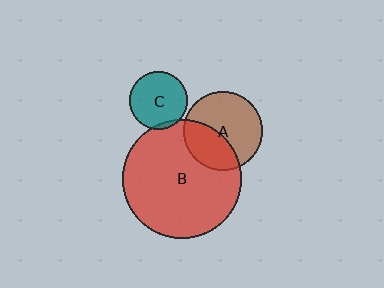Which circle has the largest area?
Circle B (red).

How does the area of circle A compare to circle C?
Approximately 1.9 times.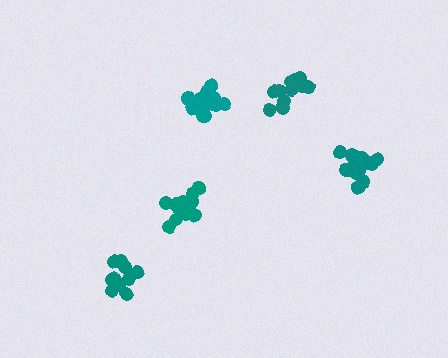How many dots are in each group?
Group 1: 17 dots, Group 2: 14 dots, Group 3: 12 dots, Group 4: 12 dots, Group 5: 13 dots (68 total).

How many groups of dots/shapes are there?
There are 5 groups.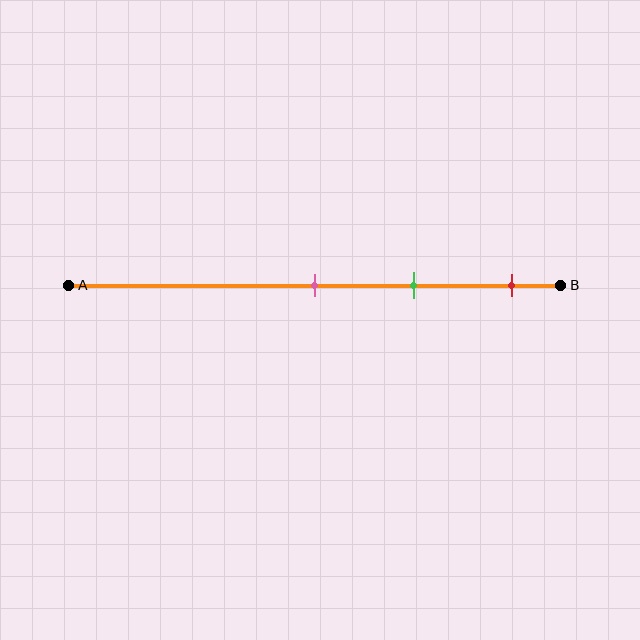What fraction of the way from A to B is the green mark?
The green mark is approximately 70% (0.7) of the way from A to B.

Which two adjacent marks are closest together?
The pink and green marks are the closest adjacent pair.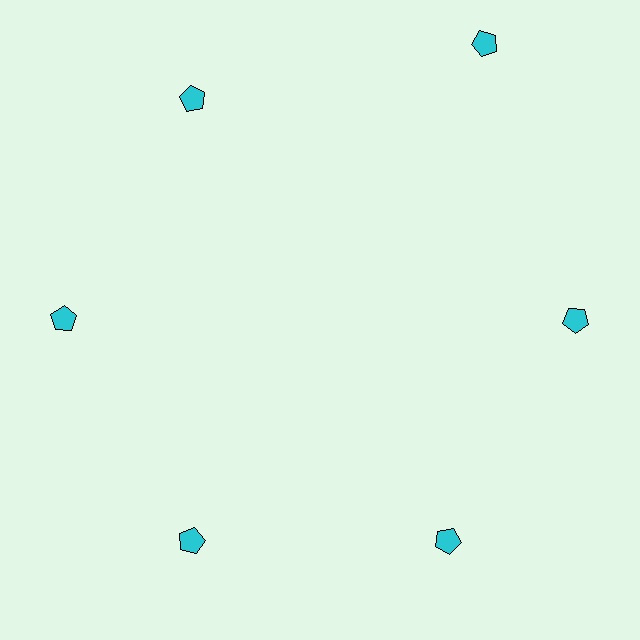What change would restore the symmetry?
The symmetry would be restored by moving it inward, back onto the ring so that all 6 pentagons sit at equal angles and equal distance from the center.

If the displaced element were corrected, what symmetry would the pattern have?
It would have 6-fold rotational symmetry — the pattern would map onto itself every 60 degrees.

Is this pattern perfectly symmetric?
No. The 6 cyan pentagons are arranged in a ring, but one element near the 1 o'clock position is pushed outward from the center, breaking the 6-fold rotational symmetry.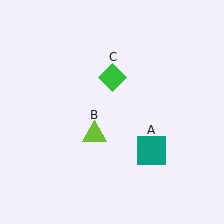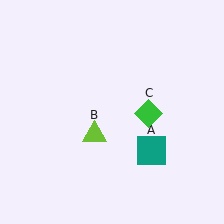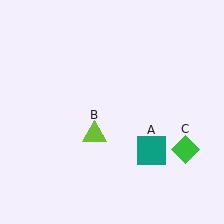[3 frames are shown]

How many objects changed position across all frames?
1 object changed position: green diamond (object C).